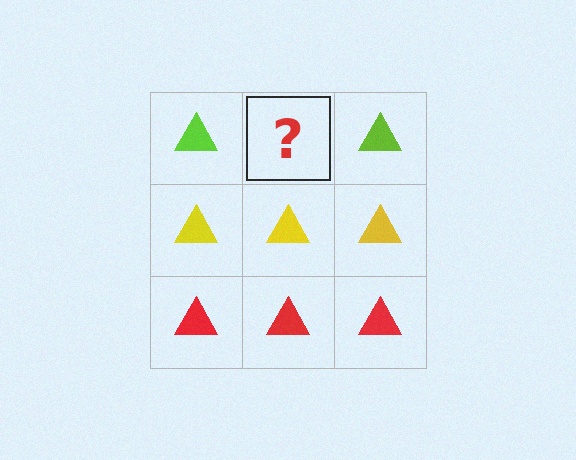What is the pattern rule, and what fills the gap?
The rule is that each row has a consistent color. The gap should be filled with a lime triangle.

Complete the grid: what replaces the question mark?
The question mark should be replaced with a lime triangle.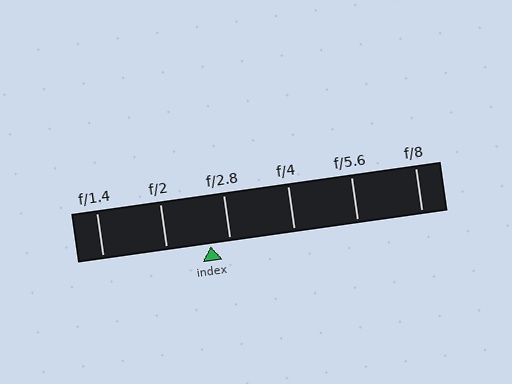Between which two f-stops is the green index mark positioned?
The index mark is between f/2 and f/2.8.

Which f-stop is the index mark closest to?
The index mark is closest to f/2.8.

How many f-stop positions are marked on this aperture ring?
There are 6 f-stop positions marked.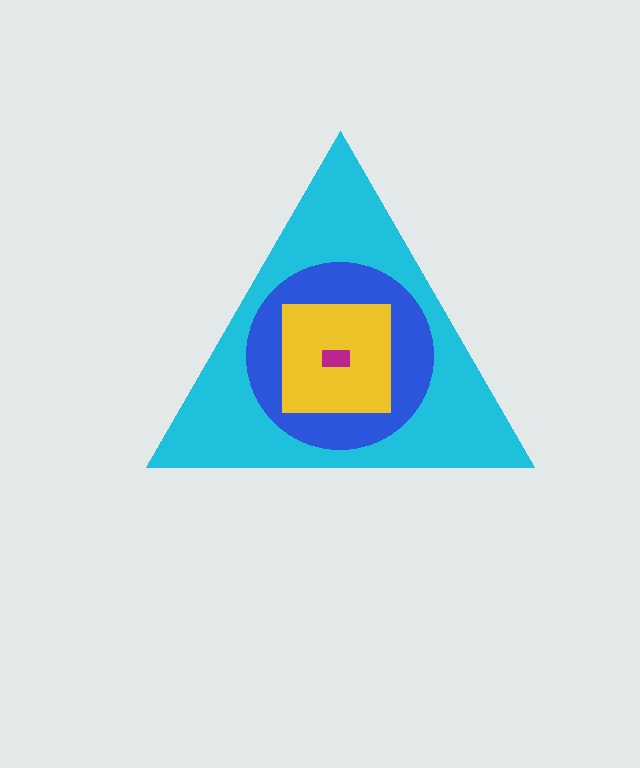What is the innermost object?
The magenta rectangle.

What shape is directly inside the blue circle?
The yellow square.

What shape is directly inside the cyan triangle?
The blue circle.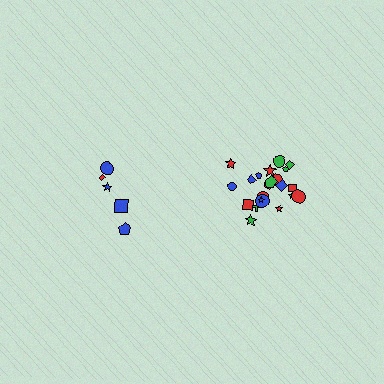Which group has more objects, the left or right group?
The right group.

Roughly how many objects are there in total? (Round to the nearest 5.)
Roughly 25 objects in total.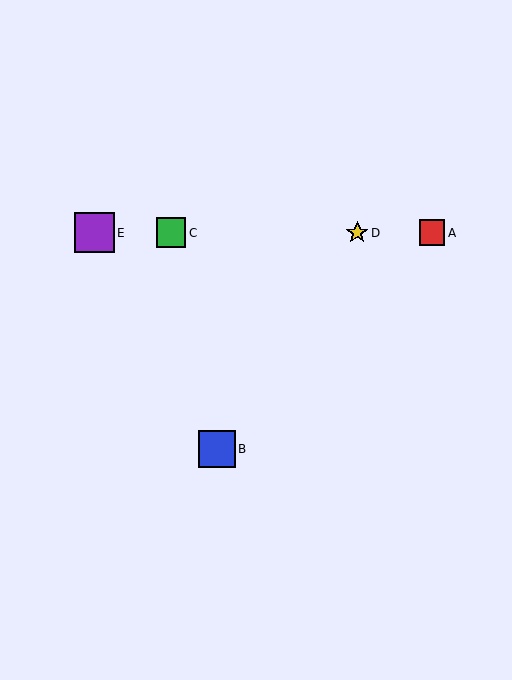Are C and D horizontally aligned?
Yes, both are at y≈233.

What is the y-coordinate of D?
Object D is at y≈233.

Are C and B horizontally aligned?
No, C is at y≈233 and B is at y≈449.